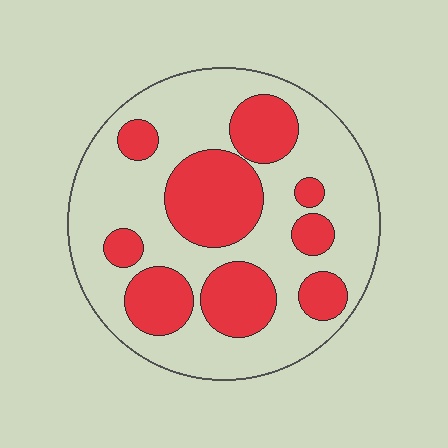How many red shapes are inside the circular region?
9.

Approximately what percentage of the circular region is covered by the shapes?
Approximately 35%.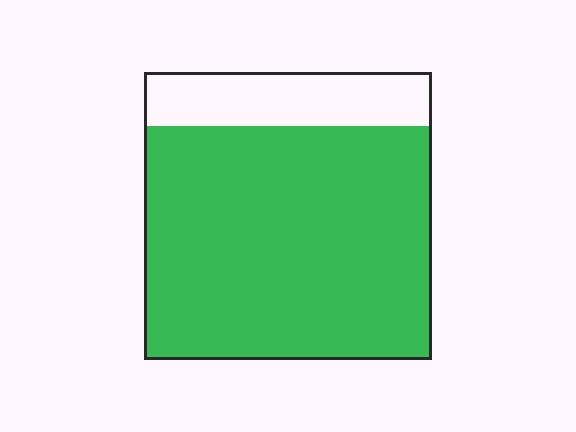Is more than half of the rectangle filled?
Yes.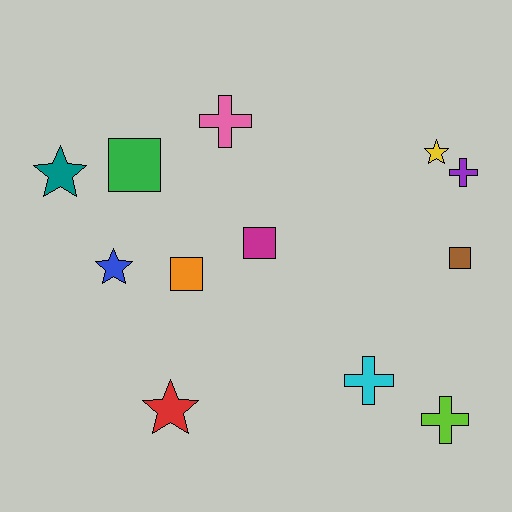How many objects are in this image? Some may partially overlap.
There are 12 objects.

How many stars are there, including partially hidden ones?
There are 4 stars.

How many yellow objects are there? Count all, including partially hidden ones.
There is 1 yellow object.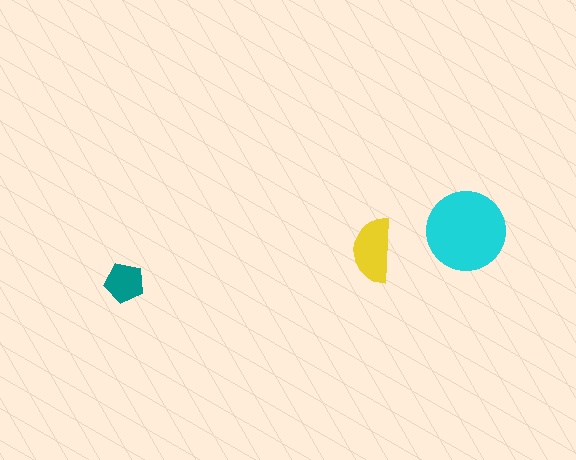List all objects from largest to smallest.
The cyan circle, the yellow semicircle, the teal pentagon.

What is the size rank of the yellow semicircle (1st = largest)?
2nd.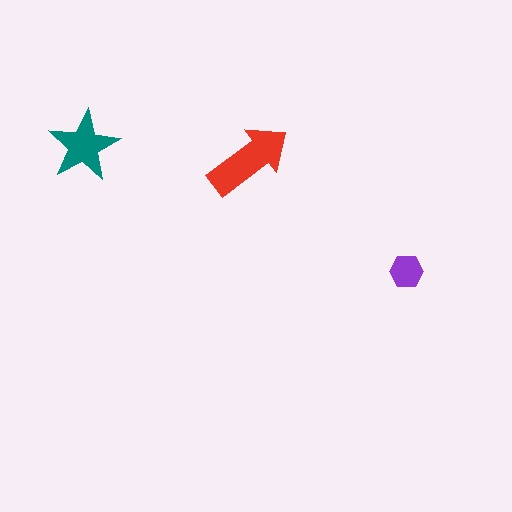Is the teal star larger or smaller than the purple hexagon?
Larger.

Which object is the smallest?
The purple hexagon.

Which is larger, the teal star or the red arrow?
The red arrow.